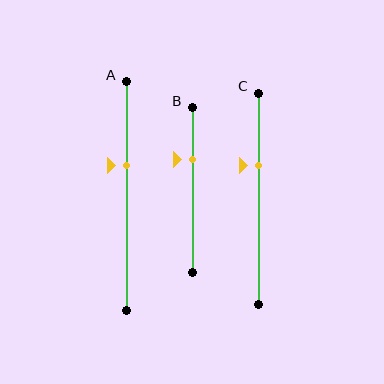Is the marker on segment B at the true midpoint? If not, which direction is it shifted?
No, the marker on segment B is shifted upward by about 19% of the segment length.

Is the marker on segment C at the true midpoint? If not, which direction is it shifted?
No, the marker on segment C is shifted upward by about 16% of the segment length.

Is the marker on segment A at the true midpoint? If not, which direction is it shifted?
No, the marker on segment A is shifted upward by about 14% of the segment length.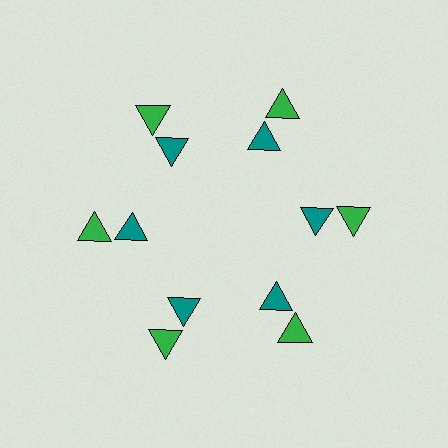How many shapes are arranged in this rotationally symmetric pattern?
There are 12 shapes, arranged in 6 groups of 2.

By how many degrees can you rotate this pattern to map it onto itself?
The pattern maps onto itself every 60 degrees of rotation.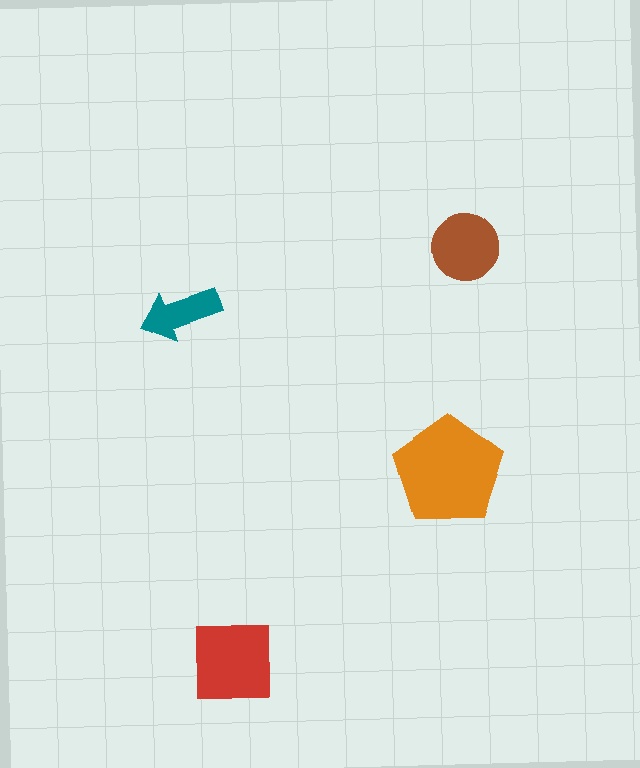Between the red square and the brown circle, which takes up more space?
The red square.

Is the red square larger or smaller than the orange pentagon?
Smaller.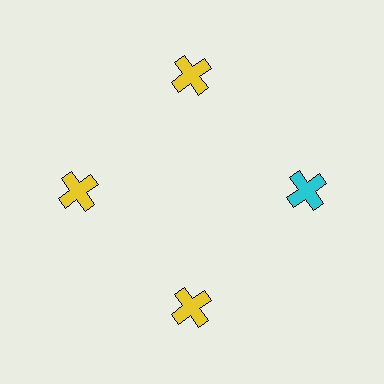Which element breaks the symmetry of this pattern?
The cyan cross at roughly the 3 o'clock position breaks the symmetry. All other shapes are yellow crosses.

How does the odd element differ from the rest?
It has a different color: cyan instead of yellow.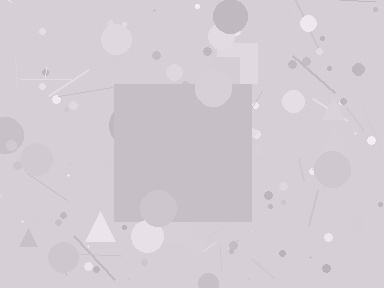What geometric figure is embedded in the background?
A square is embedded in the background.